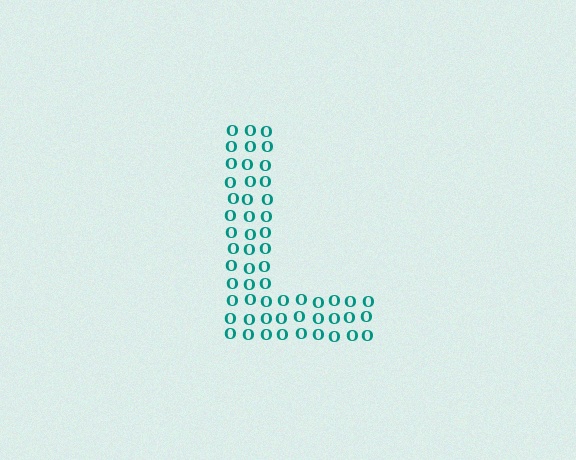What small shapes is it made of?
It is made of small letter O's.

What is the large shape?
The large shape is the letter L.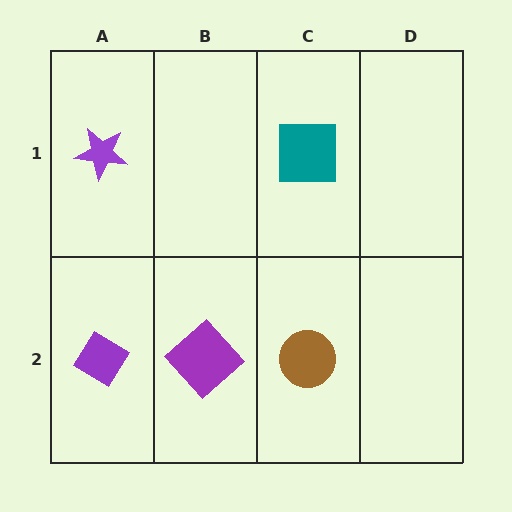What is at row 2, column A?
A purple diamond.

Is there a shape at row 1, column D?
No, that cell is empty.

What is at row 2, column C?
A brown circle.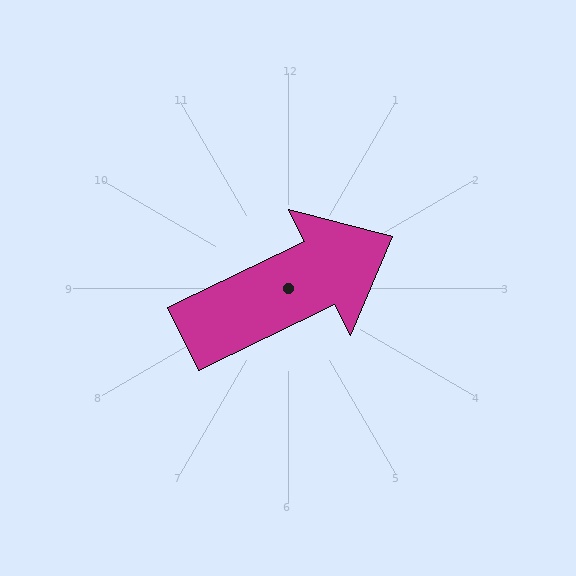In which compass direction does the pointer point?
Northeast.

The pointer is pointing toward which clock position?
Roughly 2 o'clock.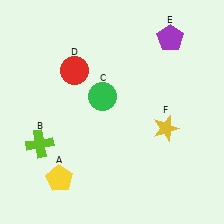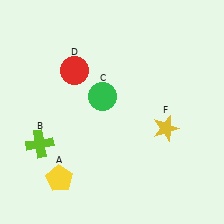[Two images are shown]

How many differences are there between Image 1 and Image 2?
There is 1 difference between the two images.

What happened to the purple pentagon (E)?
The purple pentagon (E) was removed in Image 2. It was in the top-right area of Image 1.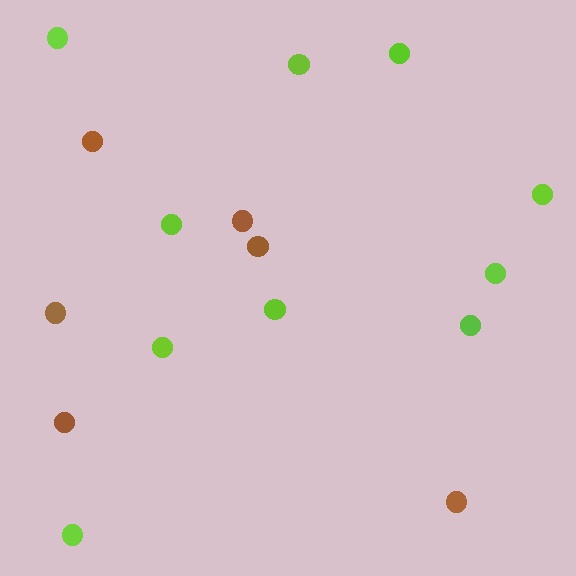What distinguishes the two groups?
There are 2 groups: one group of brown circles (6) and one group of lime circles (10).